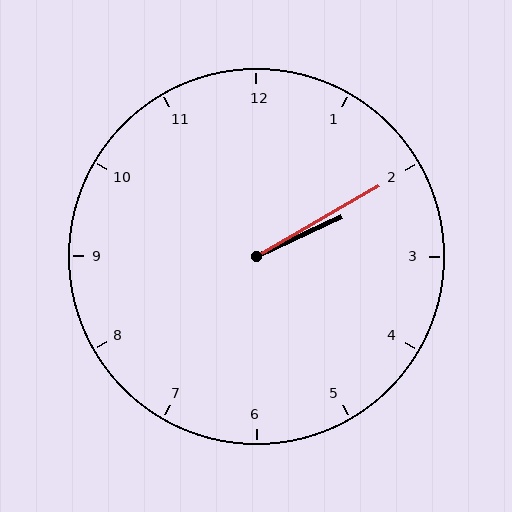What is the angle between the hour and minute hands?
Approximately 5 degrees.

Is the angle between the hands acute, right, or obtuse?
It is acute.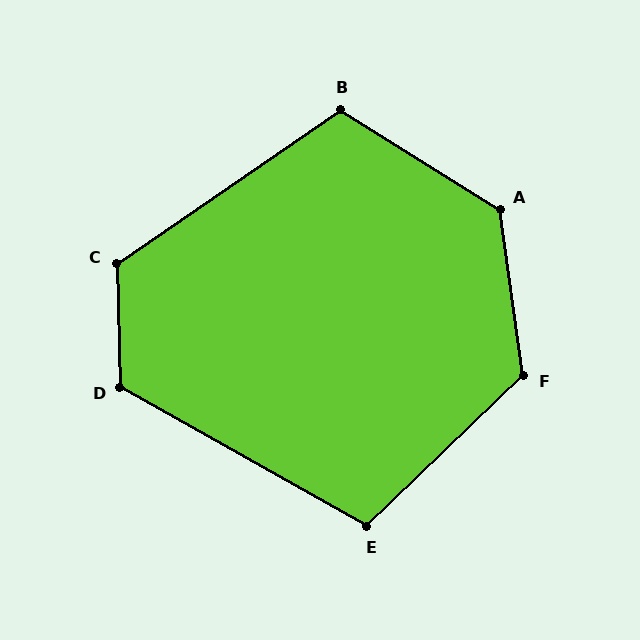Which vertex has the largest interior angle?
A, at approximately 130 degrees.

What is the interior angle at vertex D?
Approximately 121 degrees (obtuse).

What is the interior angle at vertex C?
Approximately 123 degrees (obtuse).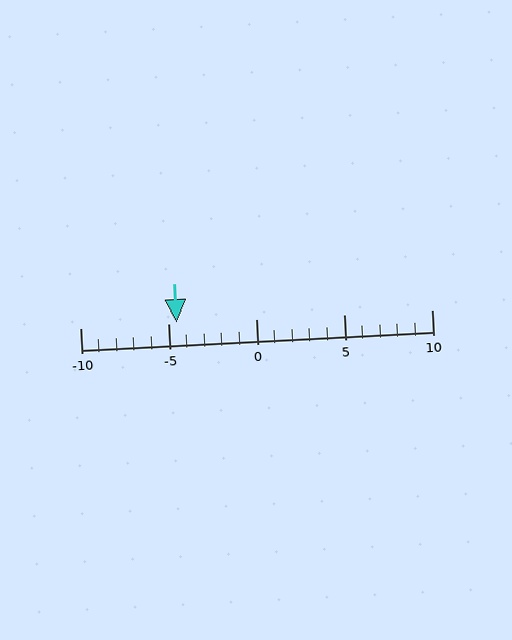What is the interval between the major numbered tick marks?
The major tick marks are spaced 5 units apart.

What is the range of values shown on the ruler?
The ruler shows values from -10 to 10.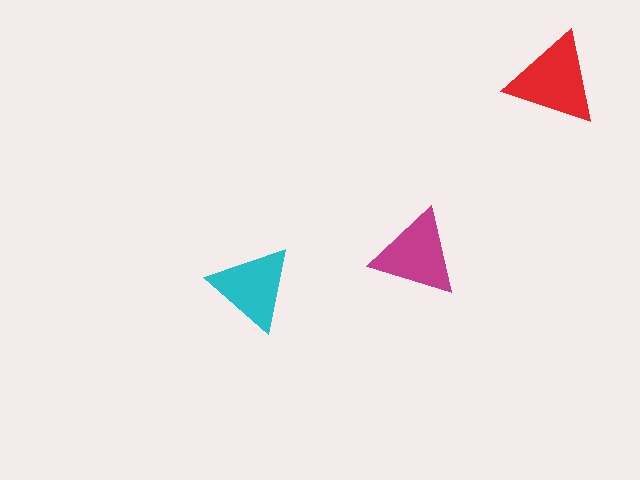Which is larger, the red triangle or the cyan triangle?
The red one.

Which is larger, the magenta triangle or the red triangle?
The red one.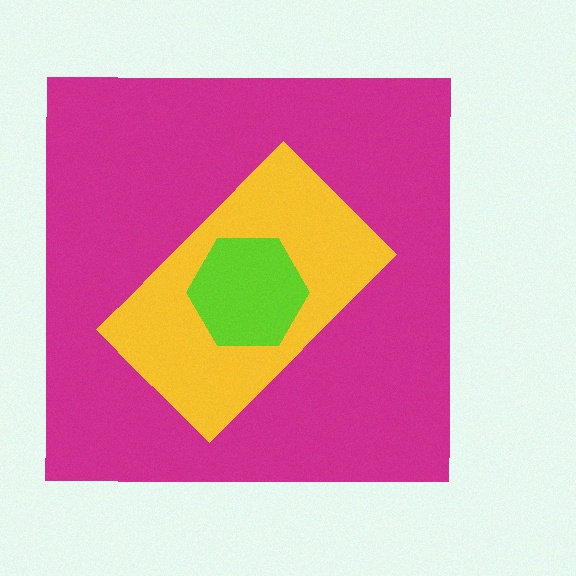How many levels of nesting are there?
3.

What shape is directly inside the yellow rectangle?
The lime hexagon.